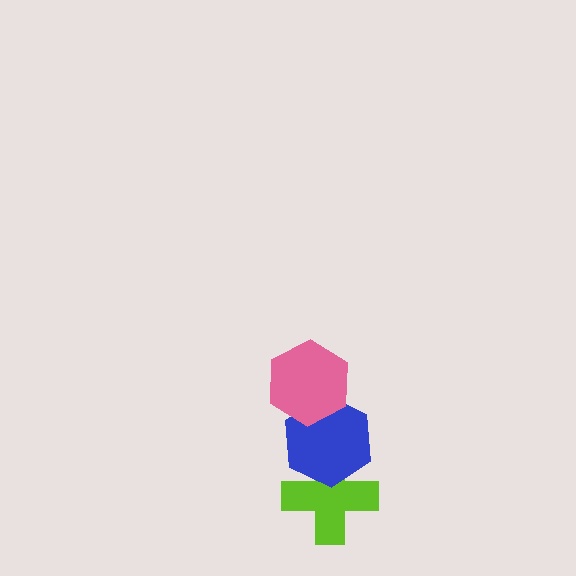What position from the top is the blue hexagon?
The blue hexagon is 2nd from the top.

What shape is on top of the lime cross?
The blue hexagon is on top of the lime cross.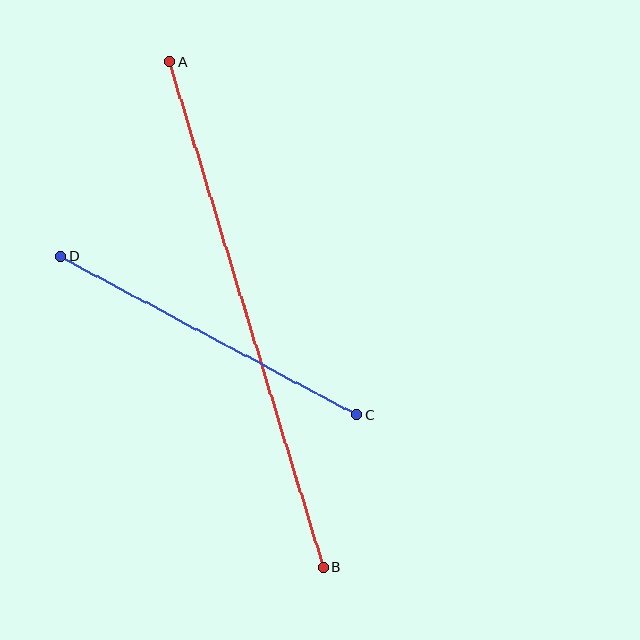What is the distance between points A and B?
The distance is approximately 529 pixels.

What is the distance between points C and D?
The distance is approximately 336 pixels.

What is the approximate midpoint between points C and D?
The midpoint is at approximately (209, 336) pixels.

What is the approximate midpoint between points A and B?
The midpoint is at approximately (246, 314) pixels.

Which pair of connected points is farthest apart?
Points A and B are farthest apart.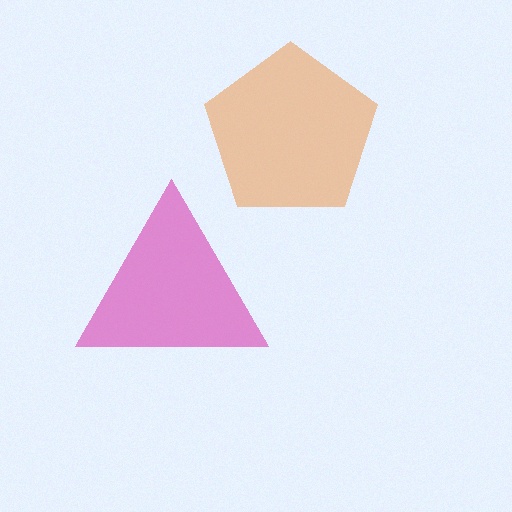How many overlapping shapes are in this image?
There are 2 overlapping shapes in the image.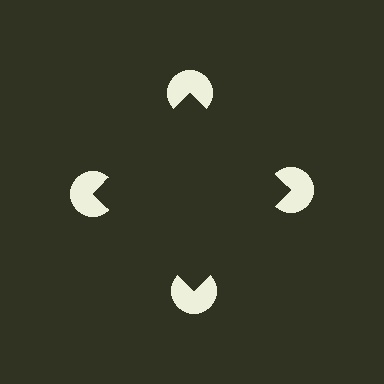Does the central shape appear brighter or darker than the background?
It typically appears slightly darker than the background, even though no actual brightness change is drawn.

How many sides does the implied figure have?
4 sides.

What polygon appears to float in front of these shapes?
An illusory square — its edges are inferred from the aligned wedge cuts in the pac-man discs, not physically drawn.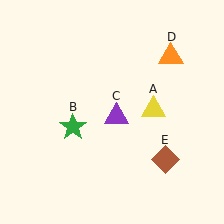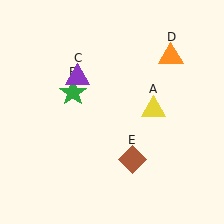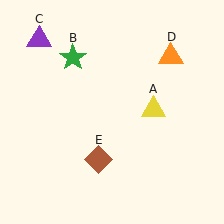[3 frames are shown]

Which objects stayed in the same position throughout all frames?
Yellow triangle (object A) and orange triangle (object D) remained stationary.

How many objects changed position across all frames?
3 objects changed position: green star (object B), purple triangle (object C), brown diamond (object E).